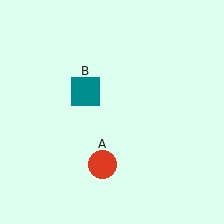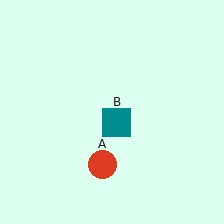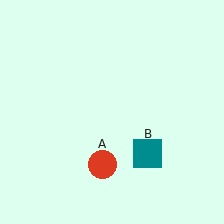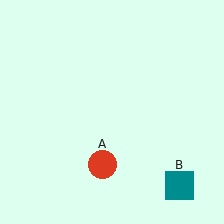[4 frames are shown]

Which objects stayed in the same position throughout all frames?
Red circle (object A) remained stationary.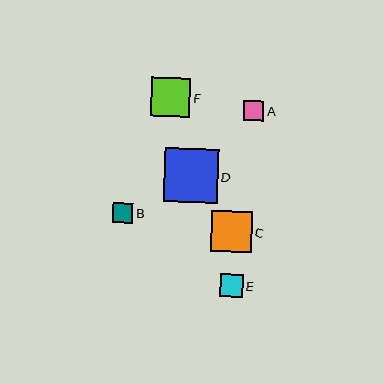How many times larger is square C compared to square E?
Square C is approximately 1.8 times the size of square E.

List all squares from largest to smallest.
From largest to smallest: D, C, F, E, B, A.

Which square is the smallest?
Square A is the smallest with a size of approximately 20 pixels.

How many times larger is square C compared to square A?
Square C is approximately 2.0 times the size of square A.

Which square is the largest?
Square D is the largest with a size of approximately 54 pixels.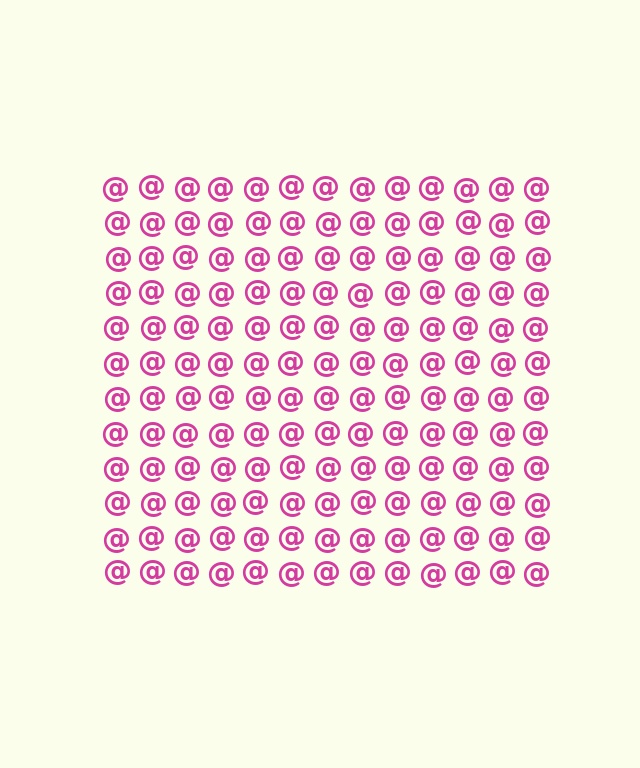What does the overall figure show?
The overall figure shows a square.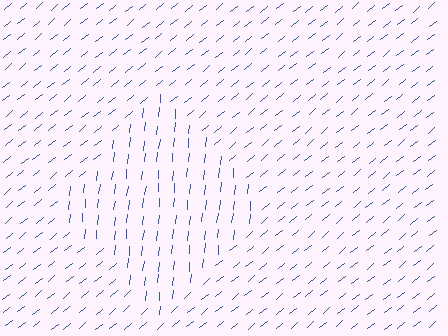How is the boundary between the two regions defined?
The boundary is defined purely by a change in line orientation (approximately 45 degrees difference). All lines are the same color and thickness.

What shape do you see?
I see a diamond.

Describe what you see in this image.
The image is filled with small blue line segments. A diamond region in the image has lines oriented differently from the surrounding lines, creating a visible texture boundary.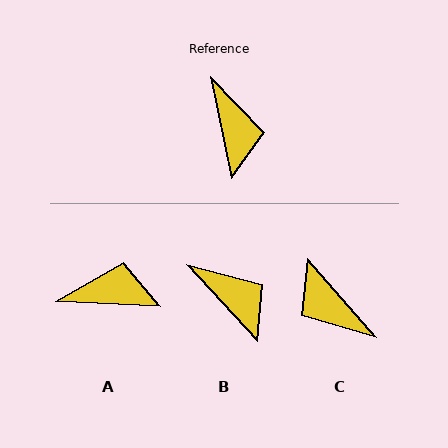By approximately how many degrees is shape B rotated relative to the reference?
Approximately 31 degrees counter-clockwise.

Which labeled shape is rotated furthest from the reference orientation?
C, about 150 degrees away.